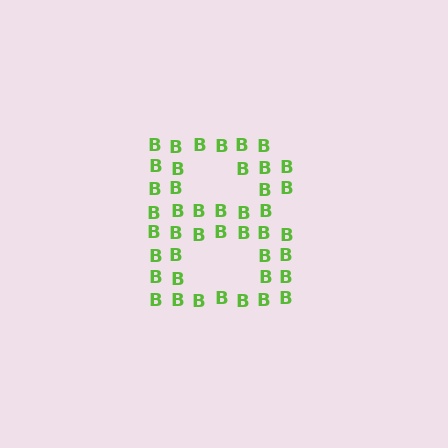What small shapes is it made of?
It is made of small letter B's.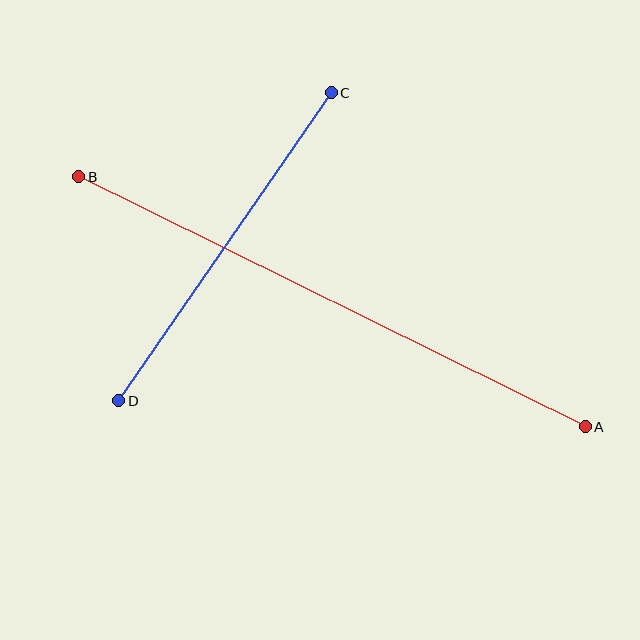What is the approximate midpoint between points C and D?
The midpoint is at approximately (225, 247) pixels.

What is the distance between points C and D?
The distance is approximately 374 pixels.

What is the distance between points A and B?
The distance is approximately 565 pixels.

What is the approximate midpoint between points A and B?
The midpoint is at approximately (332, 302) pixels.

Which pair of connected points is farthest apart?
Points A and B are farthest apart.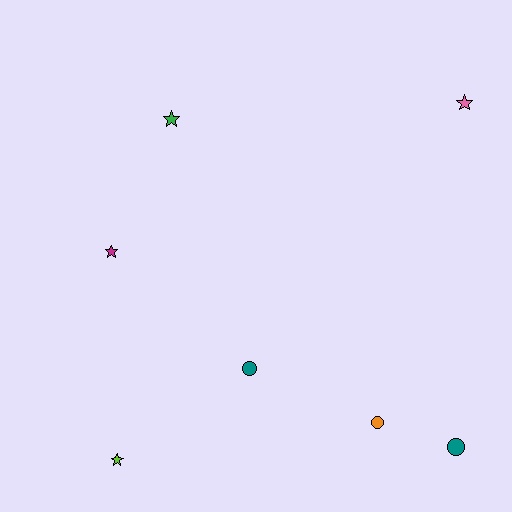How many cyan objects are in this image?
There are no cyan objects.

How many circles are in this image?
There are 3 circles.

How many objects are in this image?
There are 7 objects.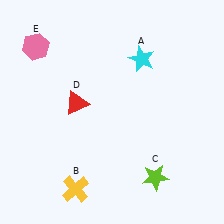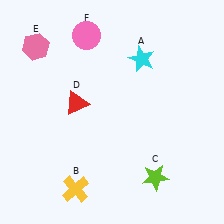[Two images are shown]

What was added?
A pink circle (F) was added in Image 2.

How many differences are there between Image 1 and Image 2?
There is 1 difference between the two images.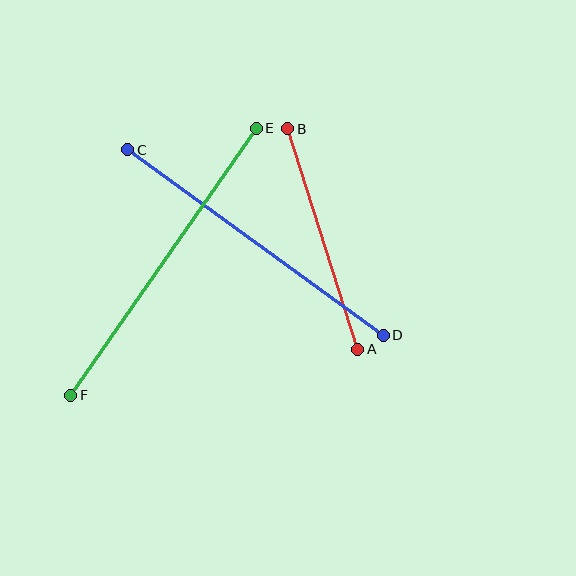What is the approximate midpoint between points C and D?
The midpoint is at approximately (256, 242) pixels.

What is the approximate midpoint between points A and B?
The midpoint is at approximately (323, 239) pixels.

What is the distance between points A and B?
The distance is approximately 231 pixels.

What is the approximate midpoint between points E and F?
The midpoint is at approximately (163, 262) pixels.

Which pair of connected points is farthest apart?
Points E and F are farthest apart.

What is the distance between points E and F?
The distance is approximately 325 pixels.